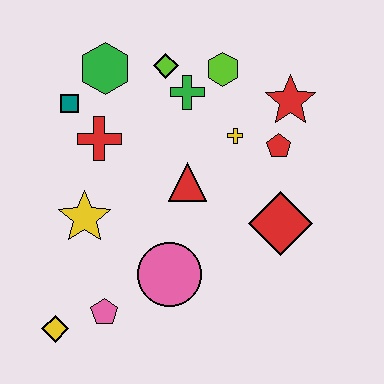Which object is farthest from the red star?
The yellow diamond is farthest from the red star.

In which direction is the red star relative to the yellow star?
The red star is to the right of the yellow star.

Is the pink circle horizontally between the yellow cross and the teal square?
Yes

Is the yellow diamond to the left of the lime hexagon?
Yes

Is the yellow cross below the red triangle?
No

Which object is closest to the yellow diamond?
The pink pentagon is closest to the yellow diamond.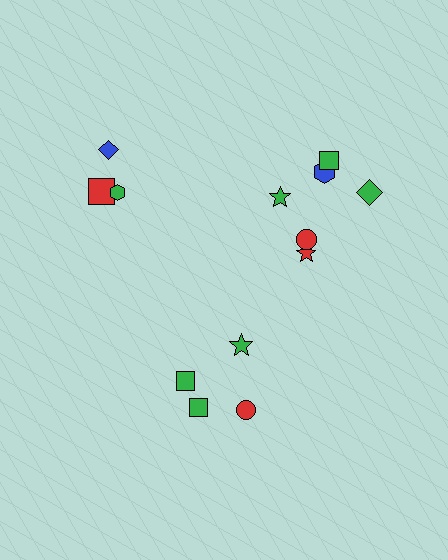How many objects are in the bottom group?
There are 4 objects.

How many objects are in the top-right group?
There are 6 objects.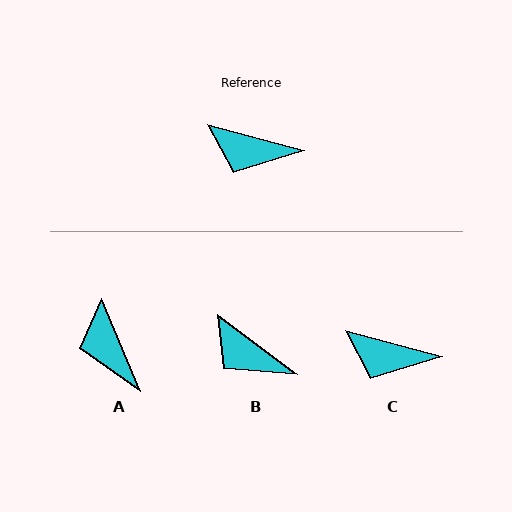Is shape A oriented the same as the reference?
No, it is off by about 52 degrees.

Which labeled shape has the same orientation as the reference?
C.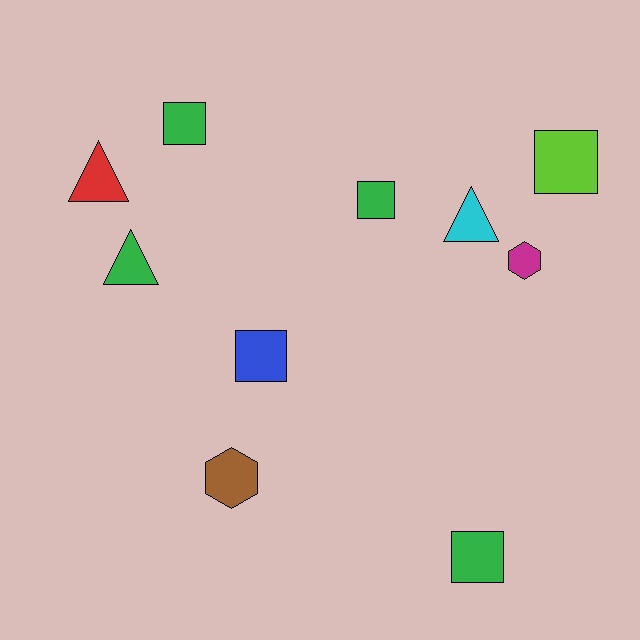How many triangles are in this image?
There are 3 triangles.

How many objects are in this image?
There are 10 objects.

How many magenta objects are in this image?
There is 1 magenta object.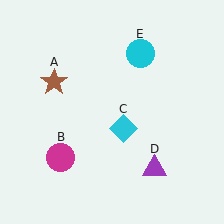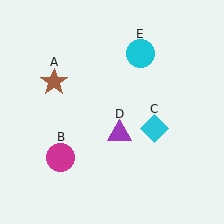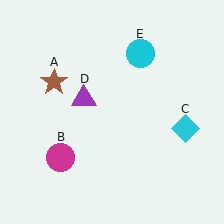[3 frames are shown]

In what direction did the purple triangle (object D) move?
The purple triangle (object D) moved up and to the left.